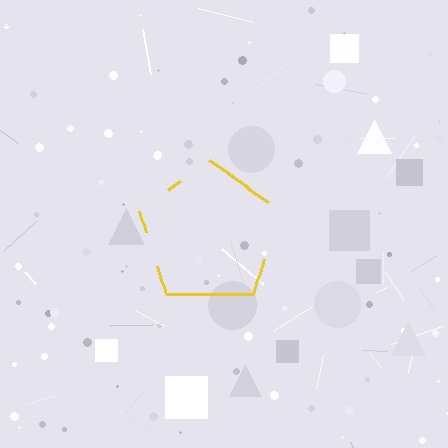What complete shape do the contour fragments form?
The contour fragments form a pentagon.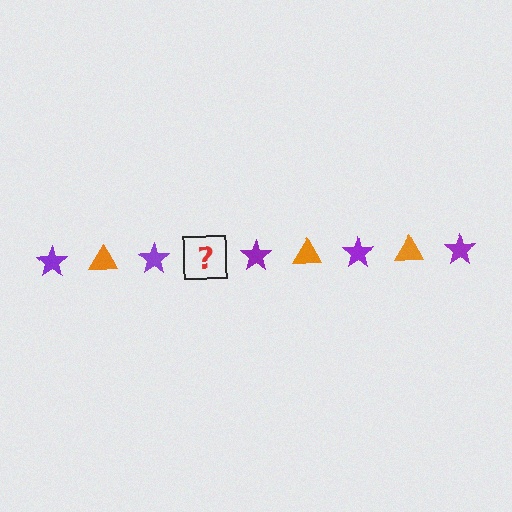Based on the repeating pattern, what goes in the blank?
The blank should be an orange triangle.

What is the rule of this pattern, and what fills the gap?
The rule is that the pattern alternates between purple star and orange triangle. The gap should be filled with an orange triangle.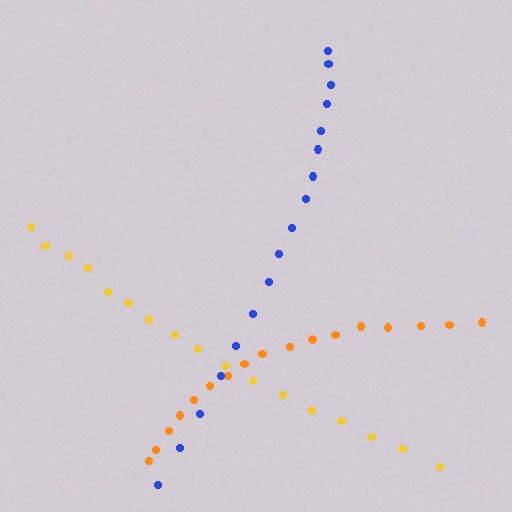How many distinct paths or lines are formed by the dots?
There are 3 distinct paths.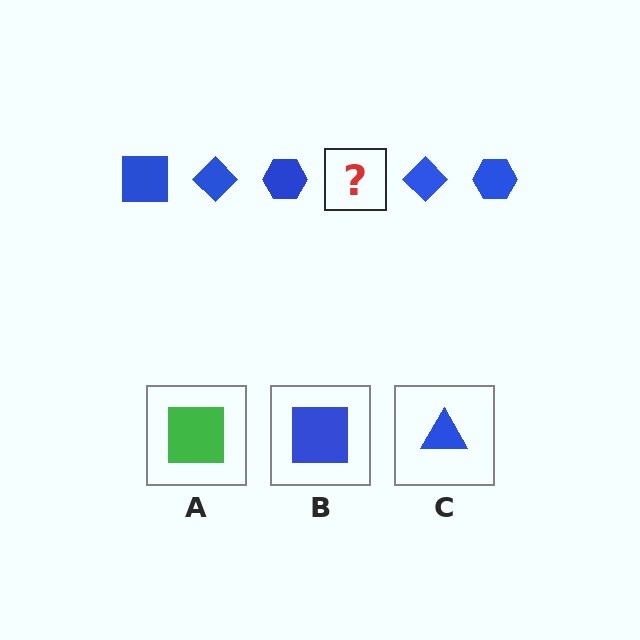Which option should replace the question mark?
Option B.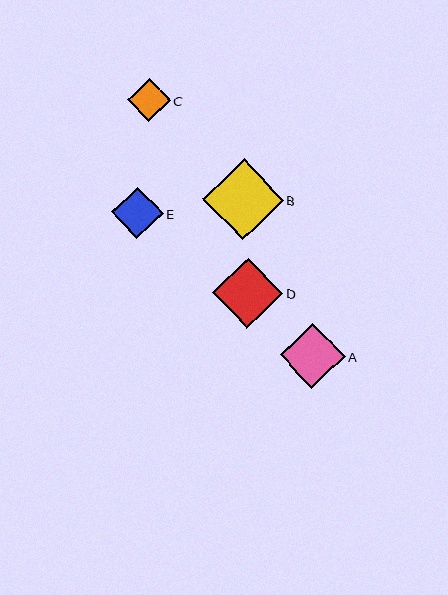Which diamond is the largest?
Diamond B is the largest with a size of approximately 80 pixels.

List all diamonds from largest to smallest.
From largest to smallest: B, D, A, E, C.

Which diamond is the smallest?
Diamond C is the smallest with a size of approximately 43 pixels.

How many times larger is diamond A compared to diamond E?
Diamond A is approximately 1.3 times the size of diamond E.